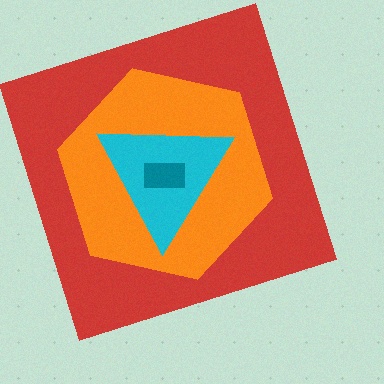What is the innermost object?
The teal rectangle.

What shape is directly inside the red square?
The orange hexagon.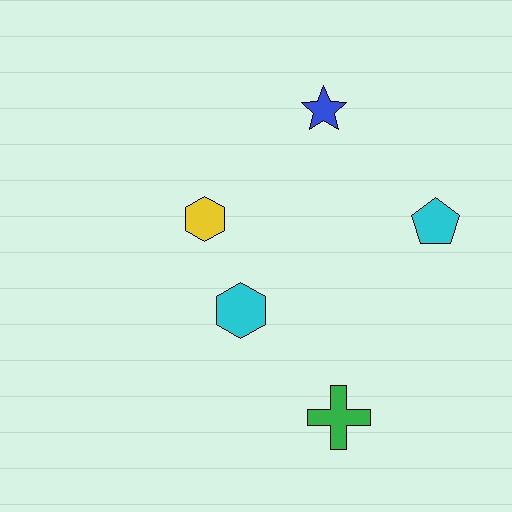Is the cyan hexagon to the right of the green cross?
No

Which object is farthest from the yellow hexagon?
The green cross is farthest from the yellow hexagon.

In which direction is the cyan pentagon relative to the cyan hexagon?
The cyan pentagon is to the right of the cyan hexagon.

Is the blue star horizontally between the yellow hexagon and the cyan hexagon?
No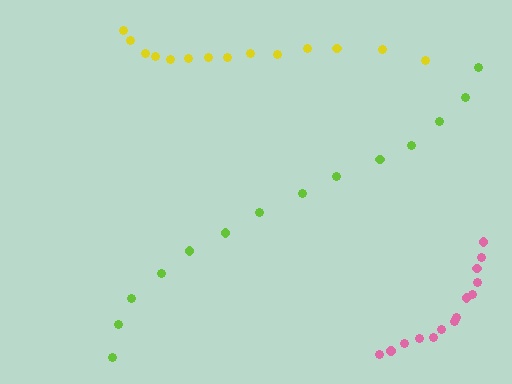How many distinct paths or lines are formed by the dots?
There are 3 distinct paths.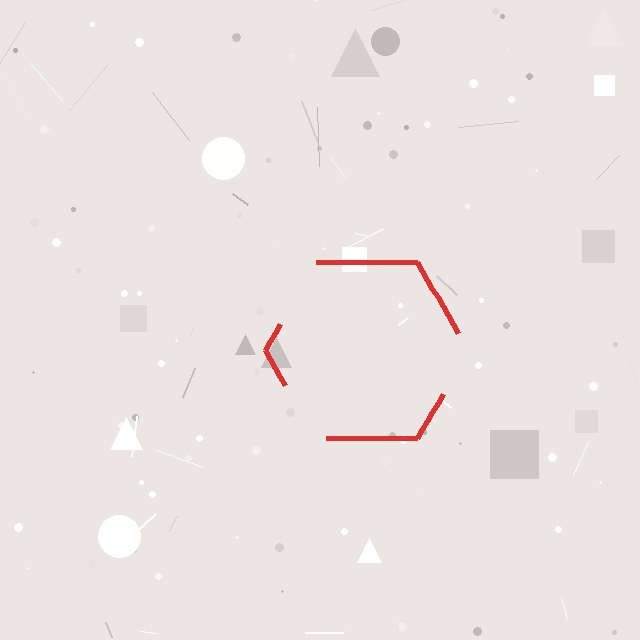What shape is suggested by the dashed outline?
The dashed outline suggests a hexagon.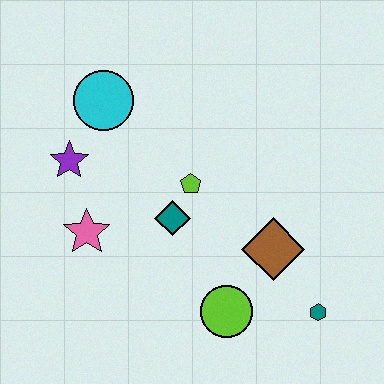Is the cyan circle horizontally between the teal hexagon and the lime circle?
No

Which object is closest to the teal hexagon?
The brown diamond is closest to the teal hexagon.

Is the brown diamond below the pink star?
Yes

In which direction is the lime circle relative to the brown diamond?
The lime circle is below the brown diamond.